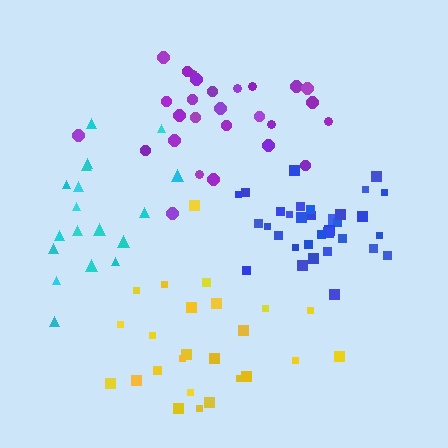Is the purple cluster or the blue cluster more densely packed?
Blue.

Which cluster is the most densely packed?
Blue.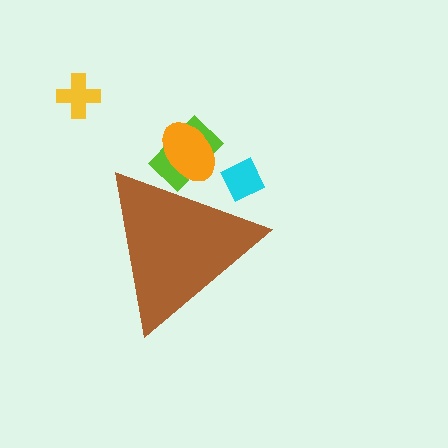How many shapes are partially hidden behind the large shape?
3 shapes are partially hidden.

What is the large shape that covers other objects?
A brown triangle.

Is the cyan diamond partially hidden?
Yes, the cyan diamond is partially hidden behind the brown triangle.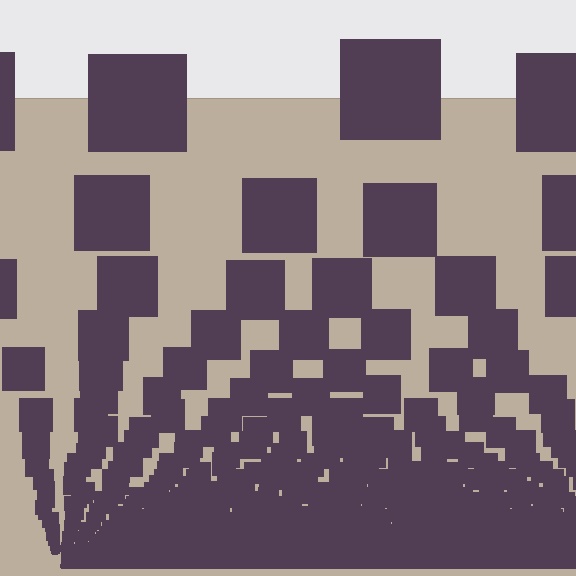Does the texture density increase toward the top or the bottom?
Density increases toward the bottom.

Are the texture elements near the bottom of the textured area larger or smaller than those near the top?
Smaller. The gradient is inverted — elements near the bottom are smaller and denser.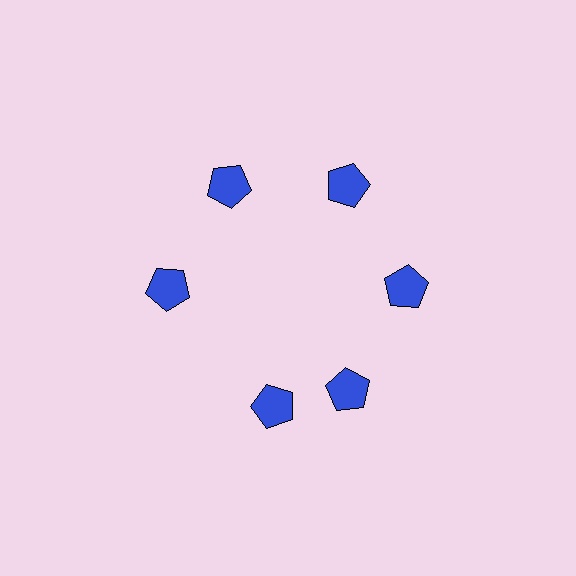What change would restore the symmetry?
The symmetry would be restored by rotating it back into even spacing with its neighbors so that all 6 pentagons sit at equal angles and equal distance from the center.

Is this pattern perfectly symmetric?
No. The 6 blue pentagons are arranged in a ring, but one element near the 7 o'clock position is rotated out of alignment along the ring, breaking the 6-fold rotational symmetry.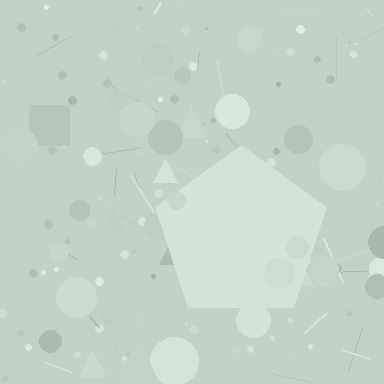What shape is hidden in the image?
A pentagon is hidden in the image.